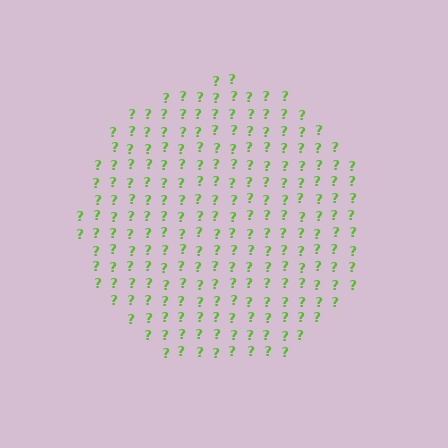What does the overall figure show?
The overall figure shows a circle.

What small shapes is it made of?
It is made of small question marks.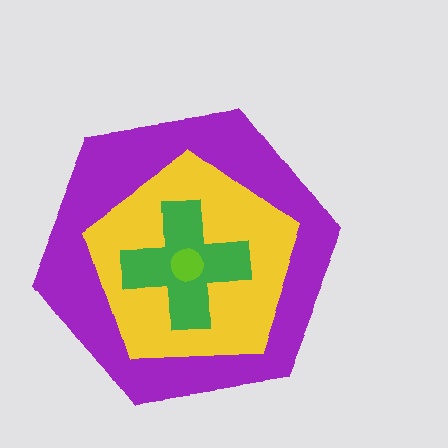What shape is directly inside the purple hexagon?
The yellow pentagon.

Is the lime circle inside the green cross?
Yes.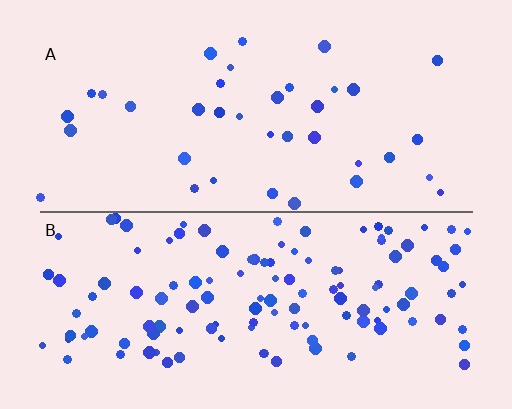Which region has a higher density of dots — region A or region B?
B (the bottom).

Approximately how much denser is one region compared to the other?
Approximately 3.3× — region B over region A.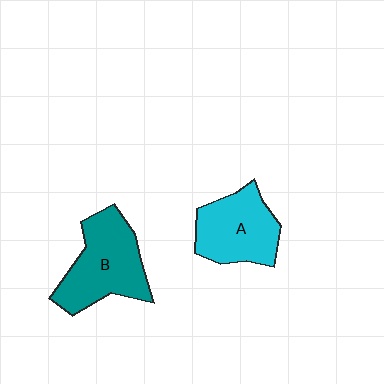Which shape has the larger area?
Shape B (teal).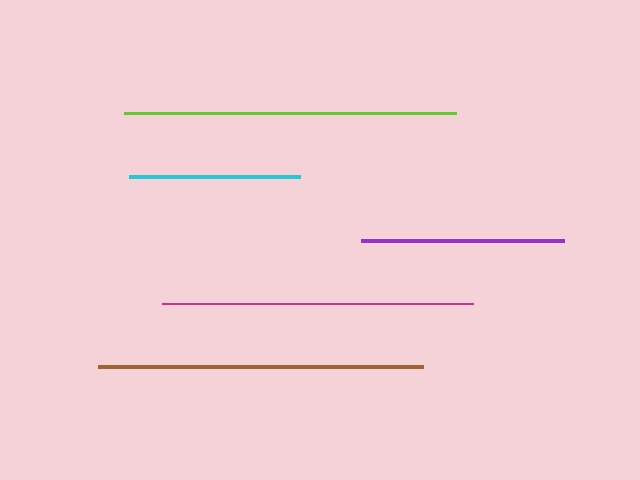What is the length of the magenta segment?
The magenta segment is approximately 311 pixels long.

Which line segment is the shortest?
The cyan line is the shortest at approximately 171 pixels.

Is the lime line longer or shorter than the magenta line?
The lime line is longer than the magenta line.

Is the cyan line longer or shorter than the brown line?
The brown line is longer than the cyan line.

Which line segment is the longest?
The lime line is the longest at approximately 332 pixels.